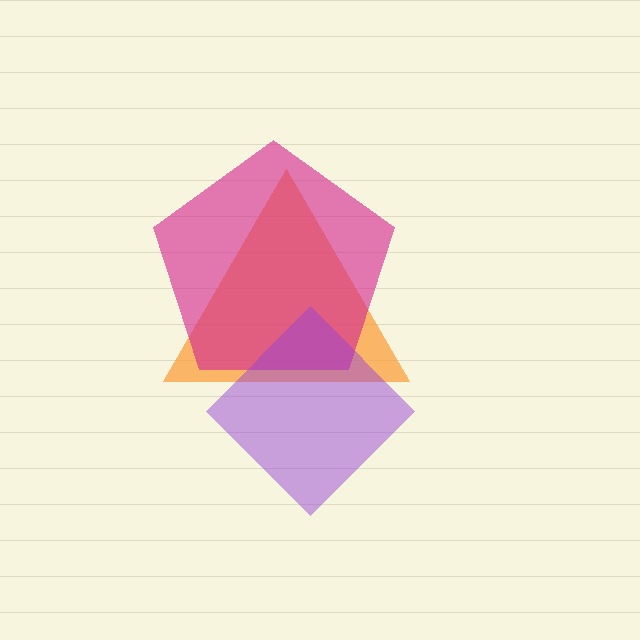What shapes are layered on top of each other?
The layered shapes are: an orange triangle, a magenta pentagon, a purple diamond.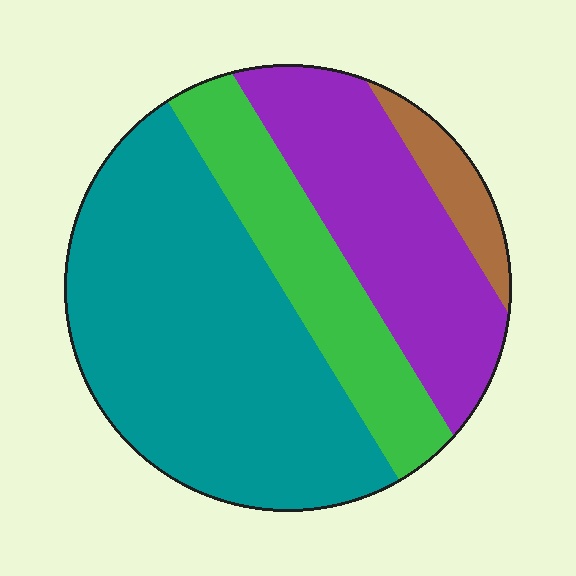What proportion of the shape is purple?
Purple covers roughly 25% of the shape.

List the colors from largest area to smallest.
From largest to smallest: teal, purple, green, brown.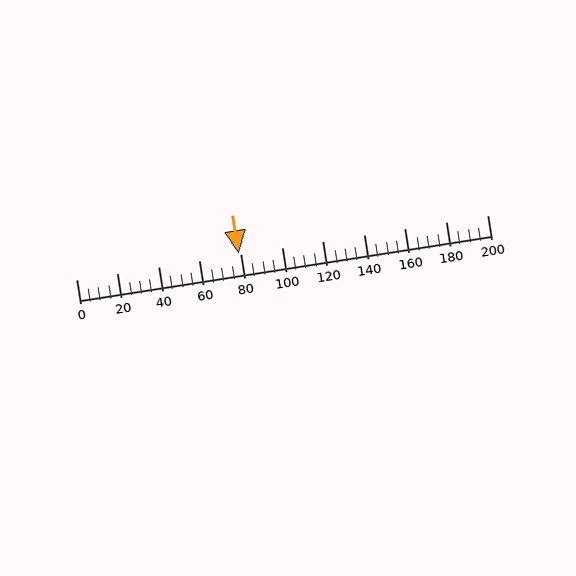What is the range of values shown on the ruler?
The ruler shows values from 0 to 200.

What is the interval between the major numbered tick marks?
The major tick marks are spaced 20 units apart.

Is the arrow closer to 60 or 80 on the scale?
The arrow is closer to 80.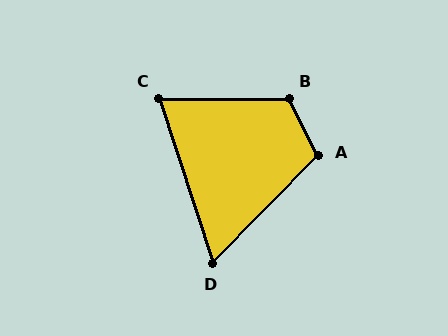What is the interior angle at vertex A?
Approximately 108 degrees (obtuse).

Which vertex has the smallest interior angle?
D, at approximately 63 degrees.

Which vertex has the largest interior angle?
B, at approximately 117 degrees.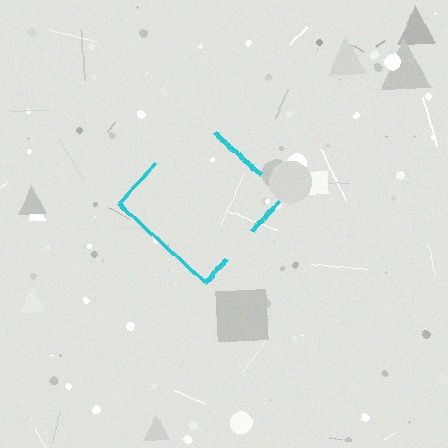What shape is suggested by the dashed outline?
The dashed outline suggests a diamond.